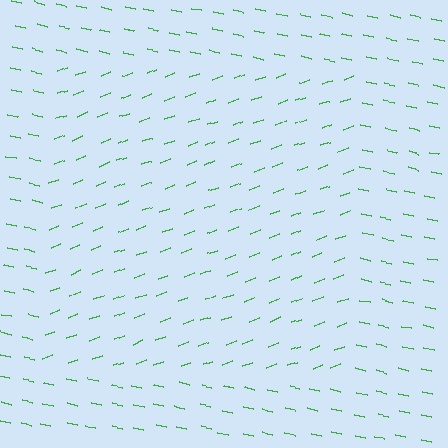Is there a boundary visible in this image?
Yes, there is a texture boundary formed by a change in line orientation.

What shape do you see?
I see a rectangle.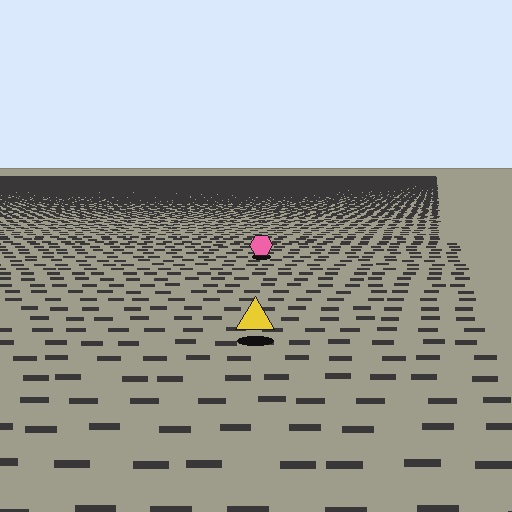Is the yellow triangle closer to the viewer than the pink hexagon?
Yes. The yellow triangle is closer — you can tell from the texture gradient: the ground texture is coarser near it.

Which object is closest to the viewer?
The yellow triangle is closest. The texture marks near it are larger and more spread out.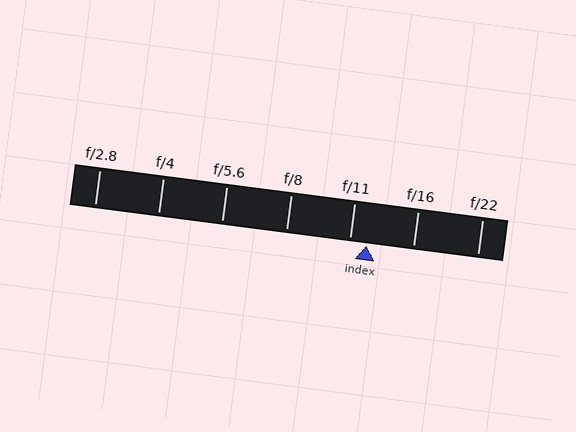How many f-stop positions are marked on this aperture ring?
There are 7 f-stop positions marked.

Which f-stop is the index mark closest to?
The index mark is closest to f/11.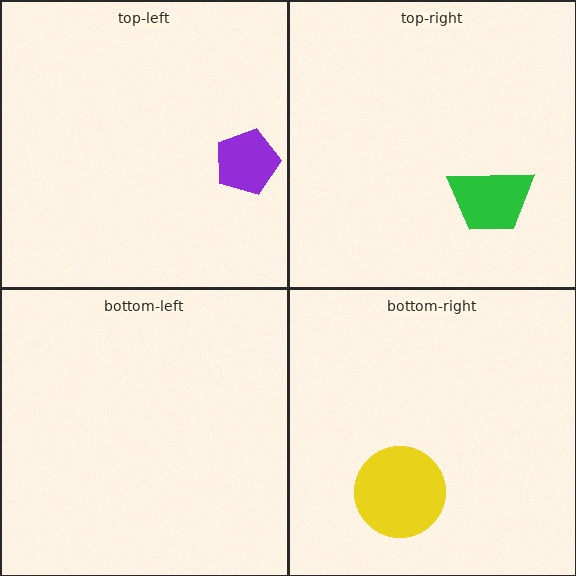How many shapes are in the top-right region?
1.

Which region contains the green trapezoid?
The top-right region.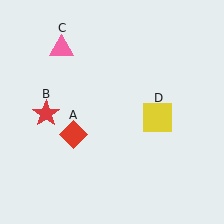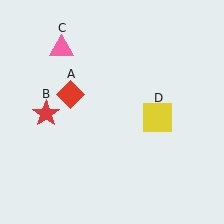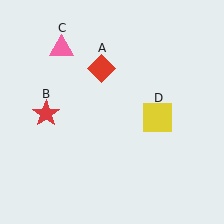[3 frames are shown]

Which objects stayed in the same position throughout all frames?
Red star (object B) and pink triangle (object C) and yellow square (object D) remained stationary.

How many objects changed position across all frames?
1 object changed position: red diamond (object A).